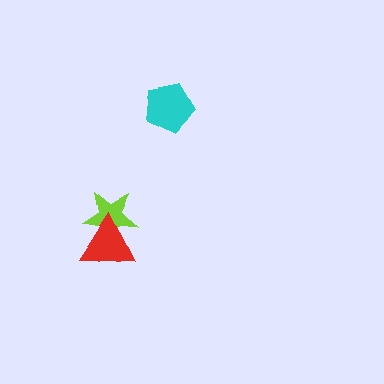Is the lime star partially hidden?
Yes, it is partially covered by another shape.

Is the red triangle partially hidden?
No, no other shape covers it.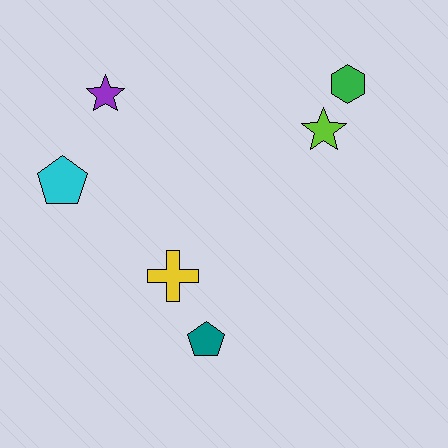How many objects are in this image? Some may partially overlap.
There are 6 objects.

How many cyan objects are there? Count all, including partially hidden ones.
There is 1 cyan object.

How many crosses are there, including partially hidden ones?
There is 1 cross.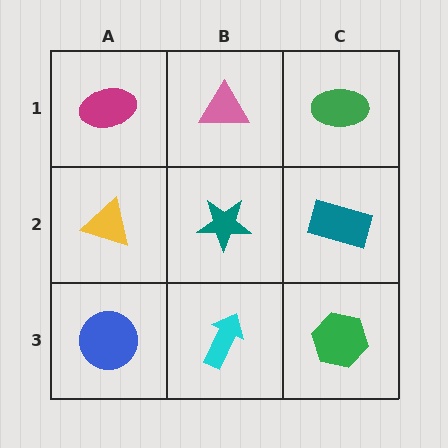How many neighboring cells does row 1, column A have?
2.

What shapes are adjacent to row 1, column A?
A yellow triangle (row 2, column A), a pink triangle (row 1, column B).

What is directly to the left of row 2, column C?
A teal star.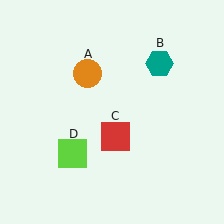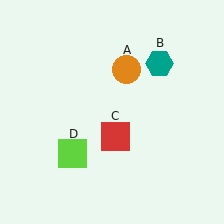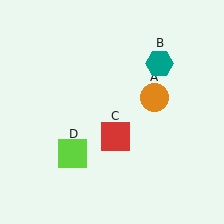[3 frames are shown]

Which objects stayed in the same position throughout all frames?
Teal hexagon (object B) and red square (object C) and lime square (object D) remained stationary.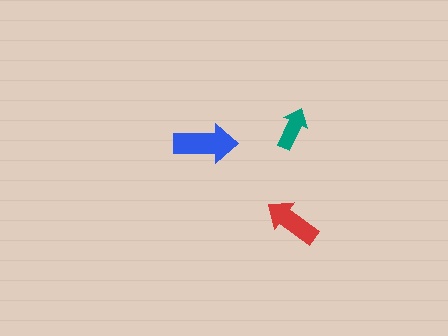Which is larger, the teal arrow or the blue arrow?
The blue one.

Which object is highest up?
The teal arrow is topmost.